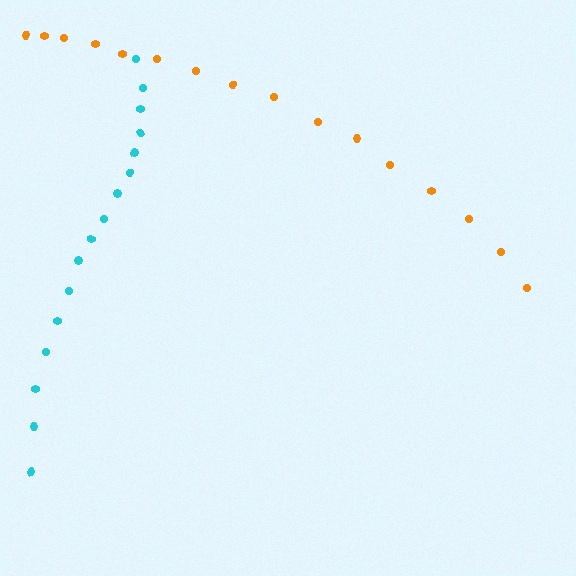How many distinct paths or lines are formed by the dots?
There are 2 distinct paths.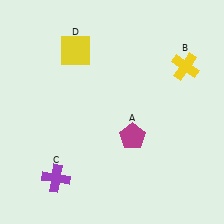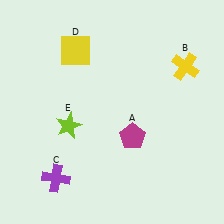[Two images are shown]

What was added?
A lime star (E) was added in Image 2.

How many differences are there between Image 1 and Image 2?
There is 1 difference between the two images.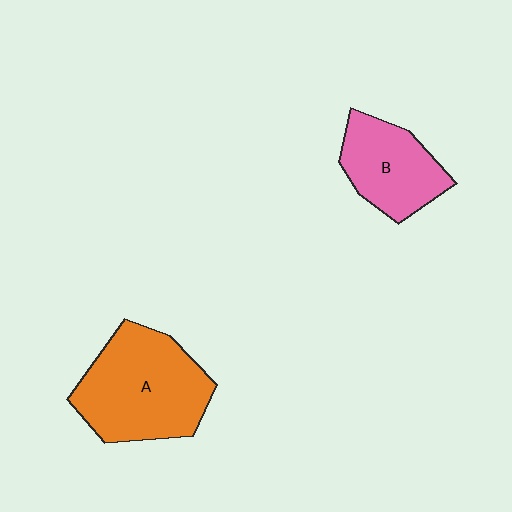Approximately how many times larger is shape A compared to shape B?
Approximately 1.6 times.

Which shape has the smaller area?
Shape B (pink).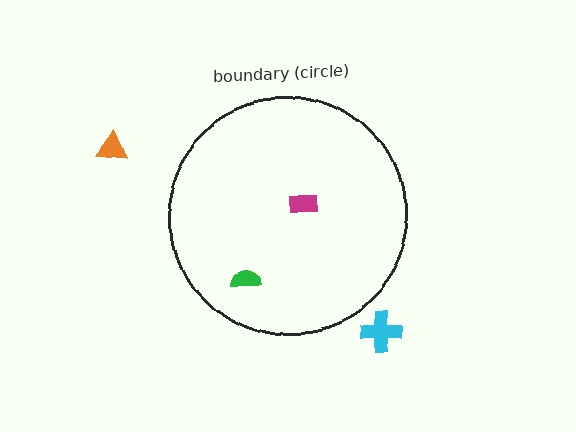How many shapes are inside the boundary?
2 inside, 2 outside.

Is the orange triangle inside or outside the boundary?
Outside.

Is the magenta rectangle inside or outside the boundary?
Inside.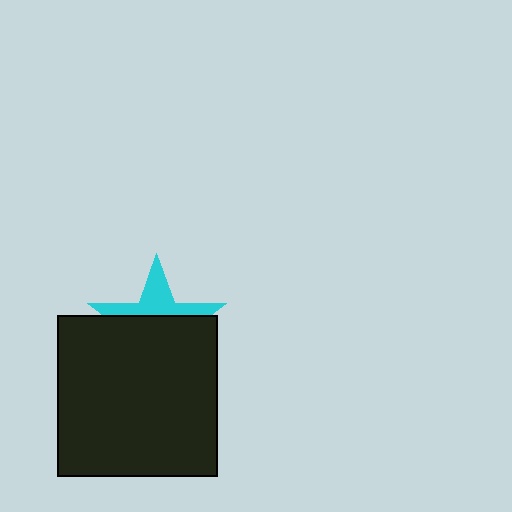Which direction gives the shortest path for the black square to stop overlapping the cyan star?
Moving down gives the shortest separation.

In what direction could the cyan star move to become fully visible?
The cyan star could move up. That would shift it out from behind the black square entirely.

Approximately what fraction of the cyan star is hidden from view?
Roughly 62% of the cyan star is hidden behind the black square.